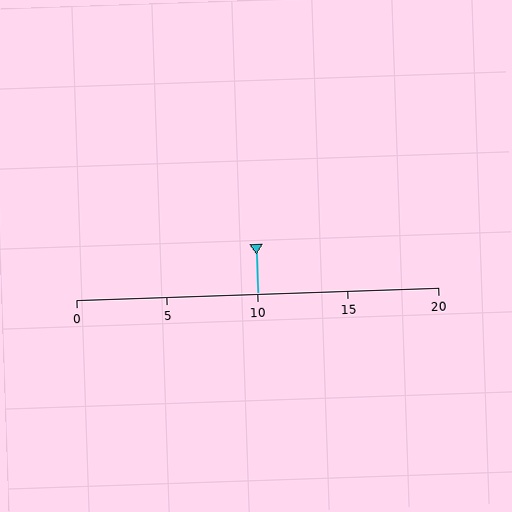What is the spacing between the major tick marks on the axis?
The major ticks are spaced 5 apart.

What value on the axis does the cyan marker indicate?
The marker indicates approximately 10.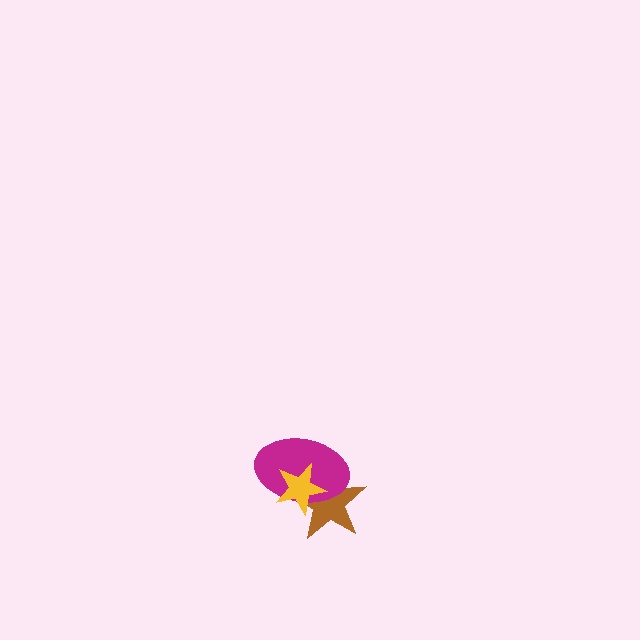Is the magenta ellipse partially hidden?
Yes, it is partially covered by another shape.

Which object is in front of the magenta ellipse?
The yellow star is in front of the magenta ellipse.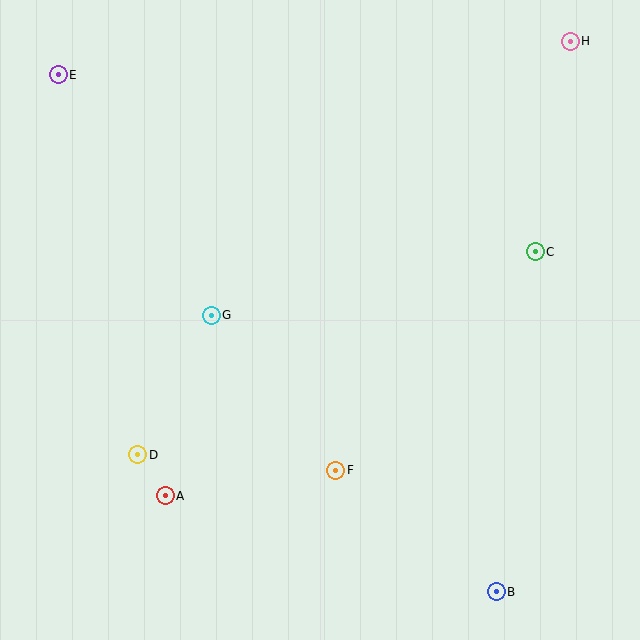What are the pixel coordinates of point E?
Point E is at (58, 75).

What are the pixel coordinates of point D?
Point D is at (138, 455).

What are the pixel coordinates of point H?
Point H is at (570, 41).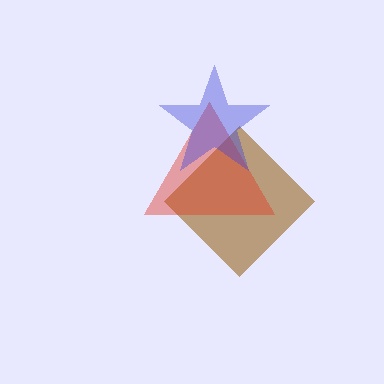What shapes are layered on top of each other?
The layered shapes are: a brown diamond, a red triangle, a blue star.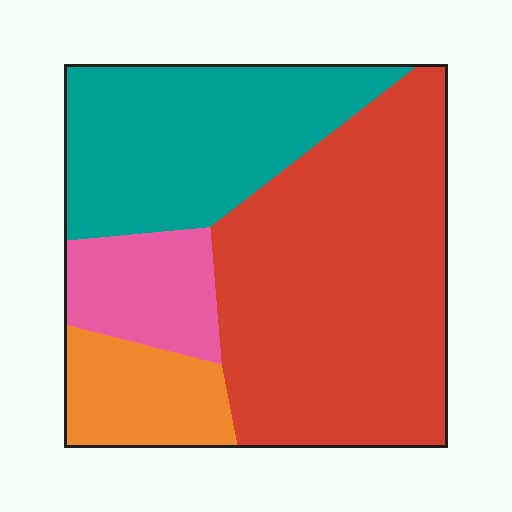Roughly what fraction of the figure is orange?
Orange takes up about one eighth (1/8) of the figure.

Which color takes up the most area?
Red, at roughly 50%.